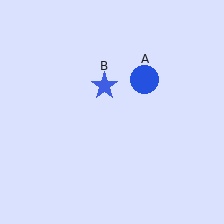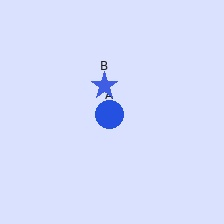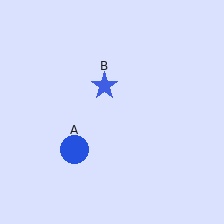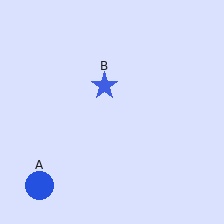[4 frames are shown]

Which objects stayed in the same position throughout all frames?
Blue star (object B) remained stationary.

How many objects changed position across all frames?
1 object changed position: blue circle (object A).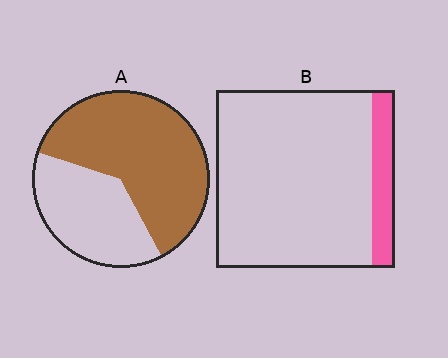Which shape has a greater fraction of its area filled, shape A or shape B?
Shape A.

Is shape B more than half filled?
No.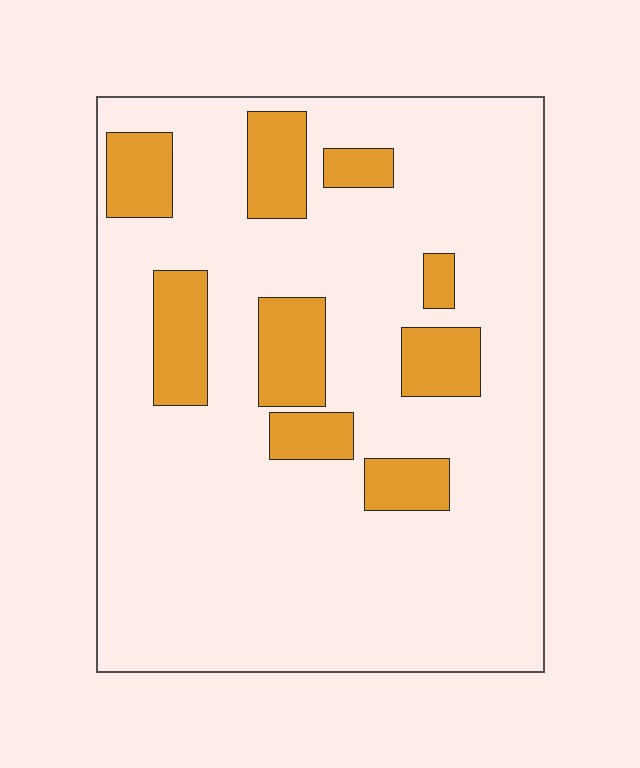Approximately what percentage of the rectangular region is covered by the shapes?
Approximately 20%.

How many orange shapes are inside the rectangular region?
9.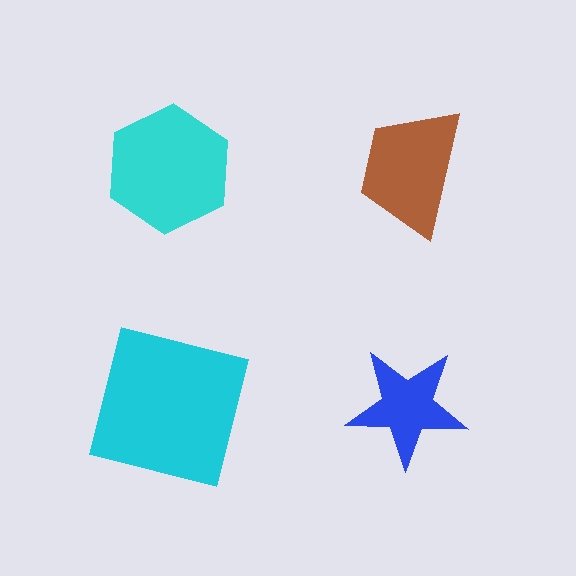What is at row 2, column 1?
A cyan square.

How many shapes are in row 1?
2 shapes.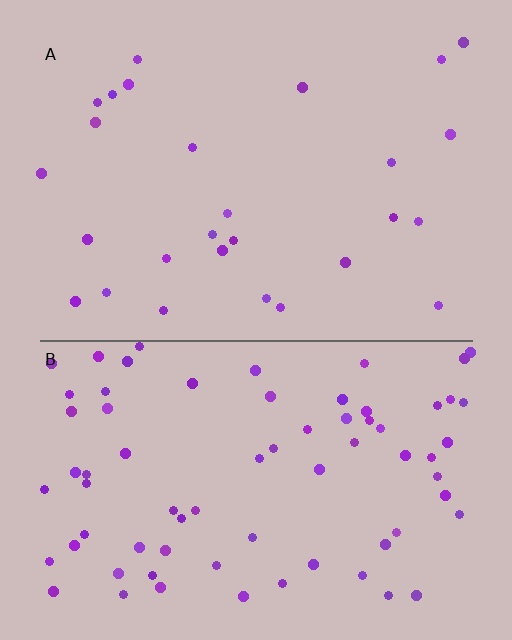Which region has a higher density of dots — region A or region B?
B (the bottom).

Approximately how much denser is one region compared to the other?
Approximately 2.6× — region B over region A.